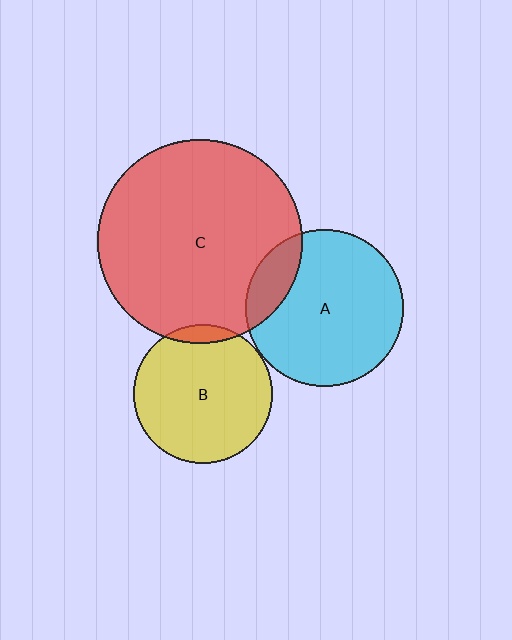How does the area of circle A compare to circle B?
Approximately 1.3 times.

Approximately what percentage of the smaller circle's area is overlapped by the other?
Approximately 15%.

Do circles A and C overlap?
Yes.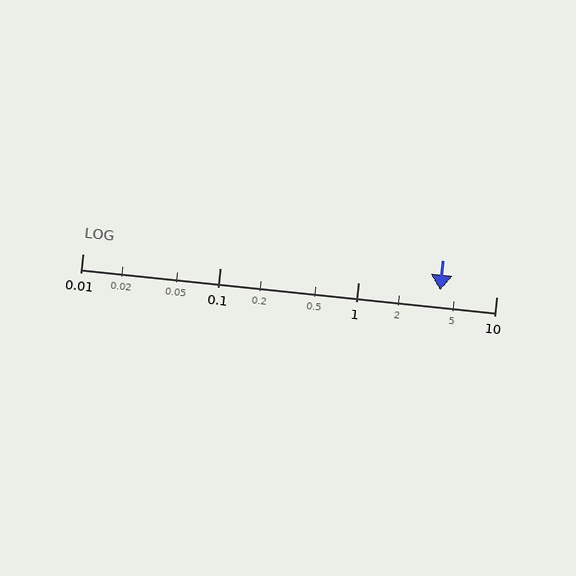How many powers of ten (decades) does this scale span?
The scale spans 3 decades, from 0.01 to 10.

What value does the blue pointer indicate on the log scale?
The pointer indicates approximately 3.9.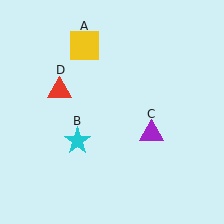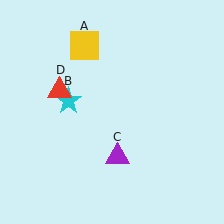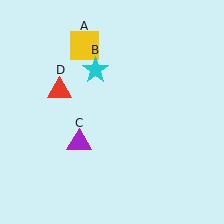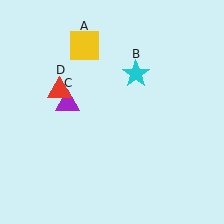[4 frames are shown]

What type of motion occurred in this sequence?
The cyan star (object B), purple triangle (object C) rotated clockwise around the center of the scene.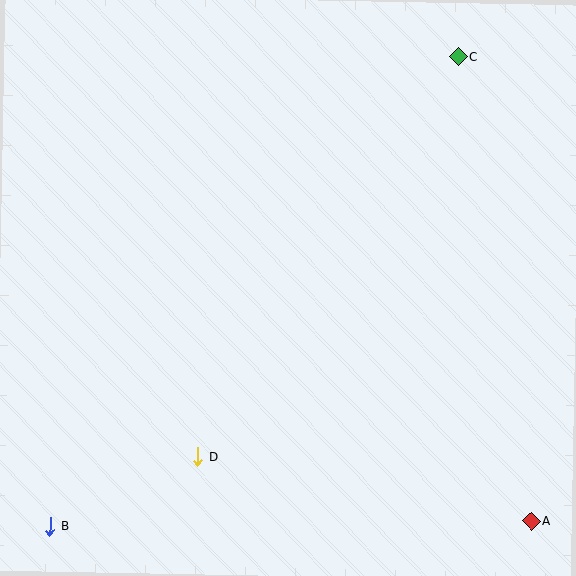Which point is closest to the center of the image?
Point D at (198, 456) is closest to the center.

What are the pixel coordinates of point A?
Point A is at (531, 521).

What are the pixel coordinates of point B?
Point B is at (50, 526).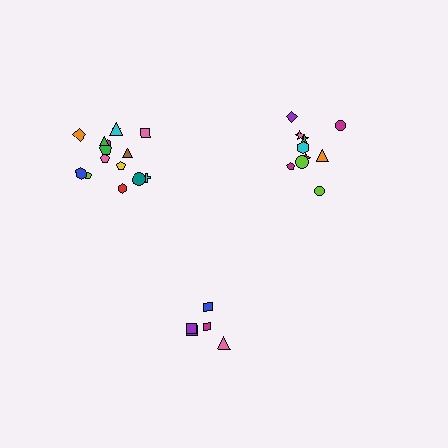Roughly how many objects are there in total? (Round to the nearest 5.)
Roughly 30 objects in total.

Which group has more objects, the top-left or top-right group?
The top-left group.